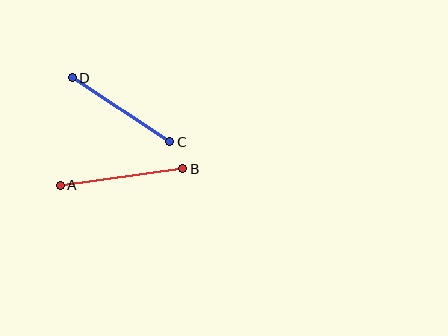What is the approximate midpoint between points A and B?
The midpoint is at approximately (122, 177) pixels.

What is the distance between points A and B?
The distance is approximately 124 pixels.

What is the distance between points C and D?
The distance is approximately 117 pixels.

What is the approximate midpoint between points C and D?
The midpoint is at approximately (121, 110) pixels.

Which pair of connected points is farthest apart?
Points A and B are farthest apart.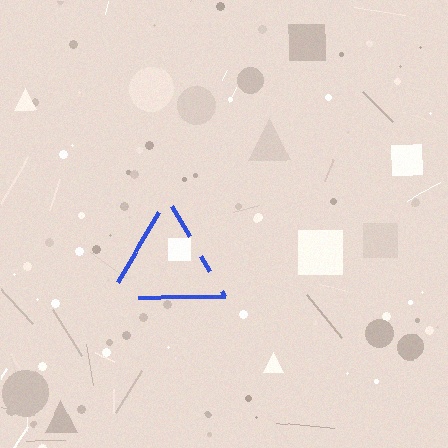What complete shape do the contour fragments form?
The contour fragments form a triangle.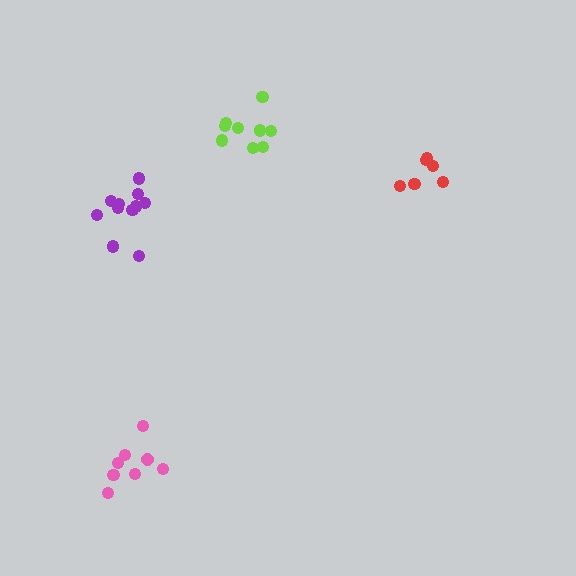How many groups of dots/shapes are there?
There are 4 groups.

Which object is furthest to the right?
The red cluster is rightmost.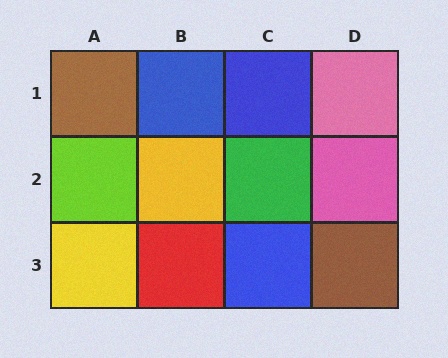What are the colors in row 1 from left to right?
Brown, blue, blue, pink.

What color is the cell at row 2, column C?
Green.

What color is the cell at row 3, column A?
Yellow.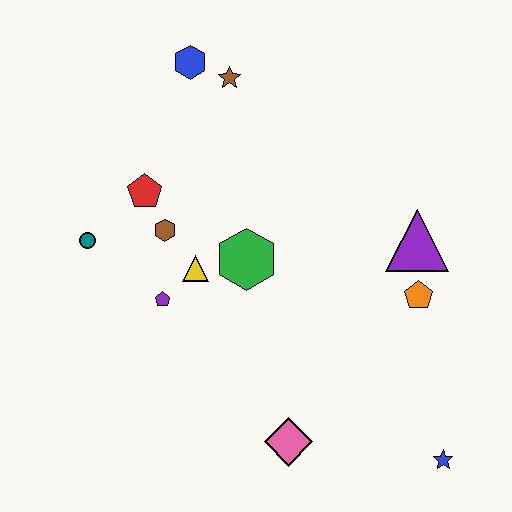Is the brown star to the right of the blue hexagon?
Yes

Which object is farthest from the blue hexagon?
The blue star is farthest from the blue hexagon.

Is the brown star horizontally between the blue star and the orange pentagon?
No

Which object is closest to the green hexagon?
The yellow triangle is closest to the green hexagon.